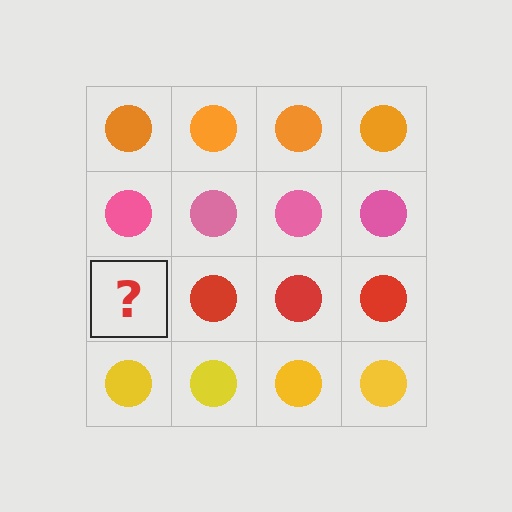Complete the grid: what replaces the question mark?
The question mark should be replaced with a red circle.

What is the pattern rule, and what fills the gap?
The rule is that each row has a consistent color. The gap should be filled with a red circle.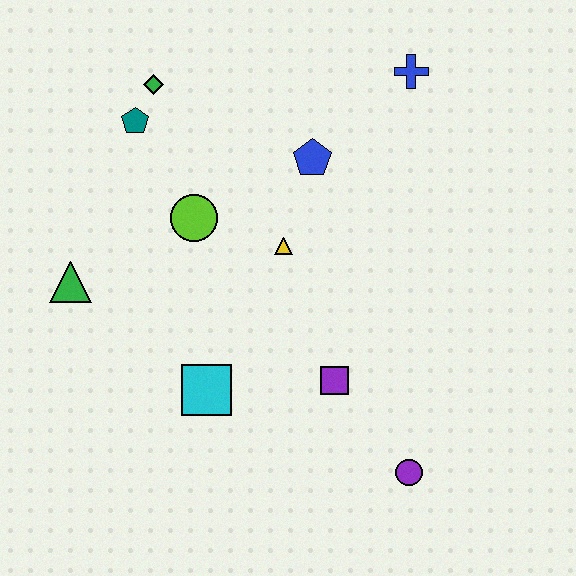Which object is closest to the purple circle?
The purple square is closest to the purple circle.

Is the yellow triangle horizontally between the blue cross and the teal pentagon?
Yes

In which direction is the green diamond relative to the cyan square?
The green diamond is above the cyan square.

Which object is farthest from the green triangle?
The blue cross is farthest from the green triangle.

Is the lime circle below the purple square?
No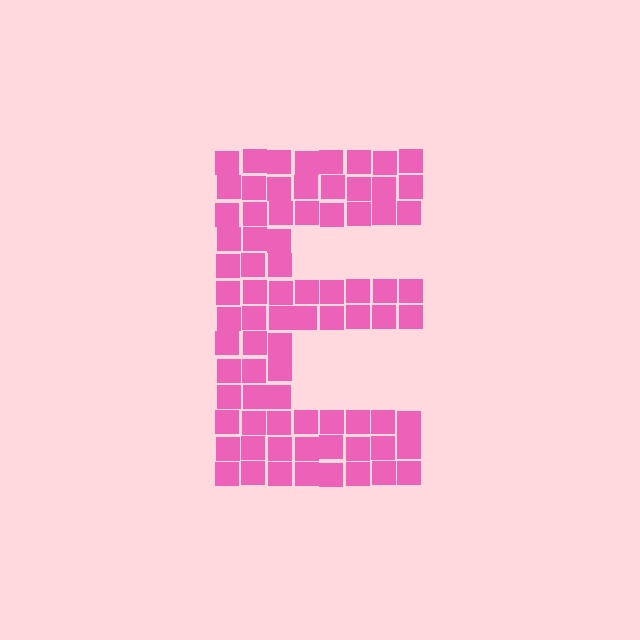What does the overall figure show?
The overall figure shows the letter E.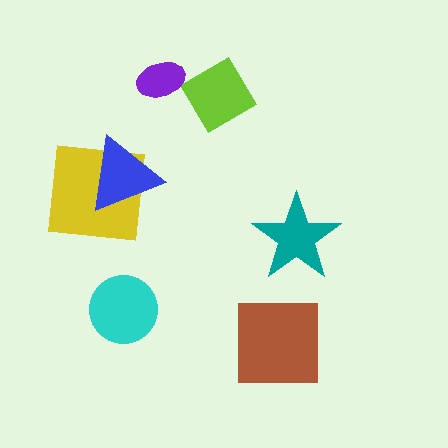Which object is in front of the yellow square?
The blue triangle is in front of the yellow square.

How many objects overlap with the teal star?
0 objects overlap with the teal star.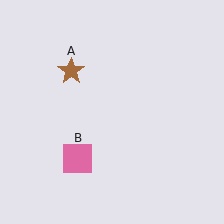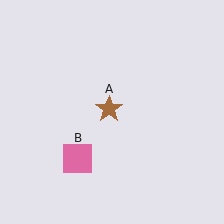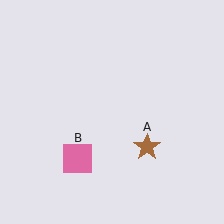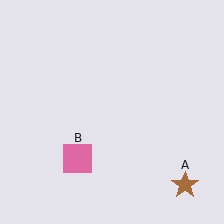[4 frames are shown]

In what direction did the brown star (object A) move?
The brown star (object A) moved down and to the right.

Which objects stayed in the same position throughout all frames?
Pink square (object B) remained stationary.